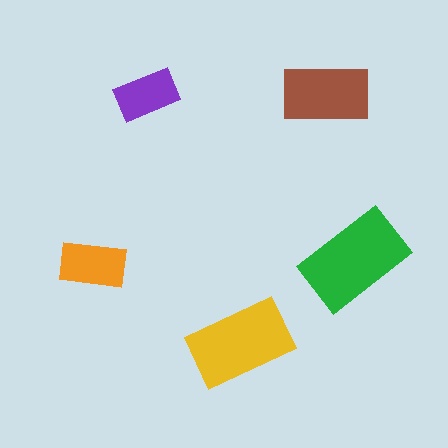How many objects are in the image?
There are 5 objects in the image.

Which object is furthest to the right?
The green rectangle is rightmost.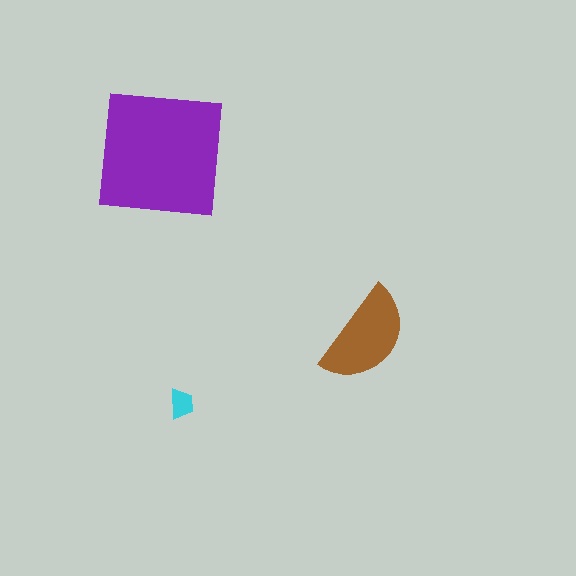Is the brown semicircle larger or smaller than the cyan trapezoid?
Larger.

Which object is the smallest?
The cyan trapezoid.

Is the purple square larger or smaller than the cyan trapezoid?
Larger.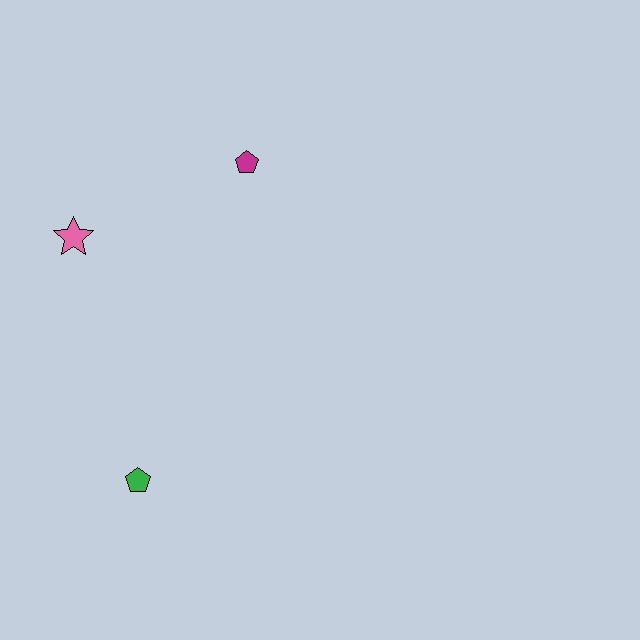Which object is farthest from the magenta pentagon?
The green pentagon is farthest from the magenta pentagon.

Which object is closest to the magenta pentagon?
The pink star is closest to the magenta pentagon.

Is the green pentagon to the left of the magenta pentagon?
Yes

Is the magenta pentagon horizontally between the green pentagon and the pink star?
No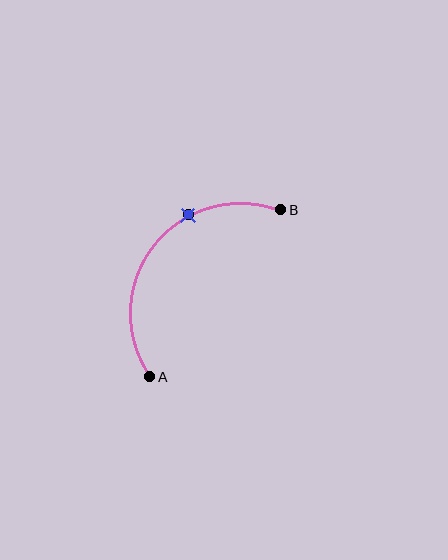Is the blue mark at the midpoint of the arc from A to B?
No. The blue mark lies on the arc but is closer to endpoint B. The arc midpoint would be at the point on the curve equidistant along the arc from both A and B.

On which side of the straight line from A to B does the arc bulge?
The arc bulges above and to the left of the straight line connecting A and B.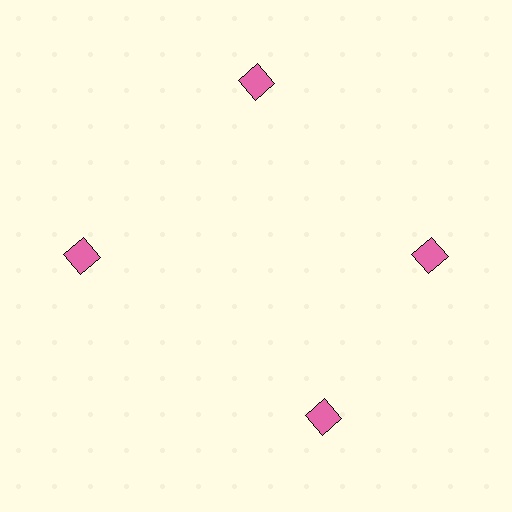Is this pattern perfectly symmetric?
No. The 4 pink diamonds are arranged in a ring, but one element near the 6 o'clock position is rotated out of alignment along the ring, breaking the 4-fold rotational symmetry.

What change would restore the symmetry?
The symmetry would be restored by rotating it back into even spacing with its neighbors so that all 4 diamonds sit at equal angles and equal distance from the center.